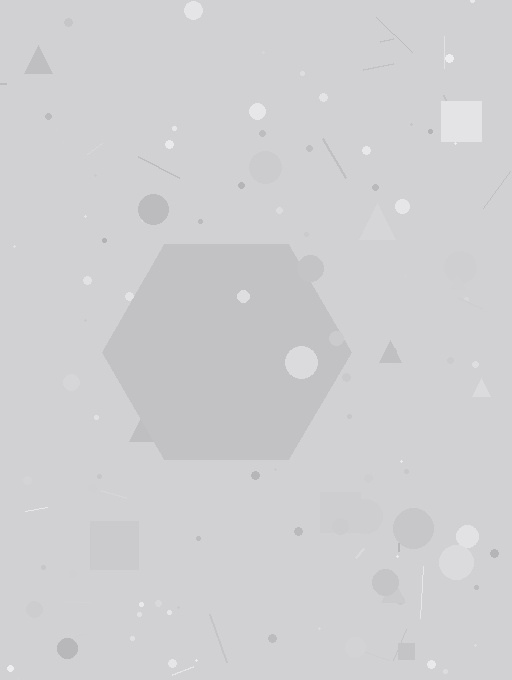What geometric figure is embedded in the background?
A hexagon is embedded in the background.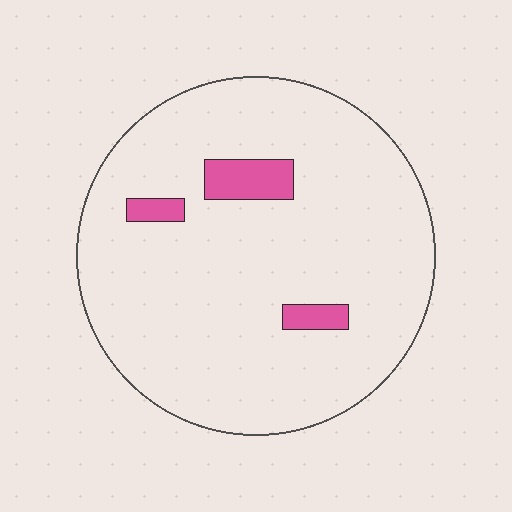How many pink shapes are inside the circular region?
3.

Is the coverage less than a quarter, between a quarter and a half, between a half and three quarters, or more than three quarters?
Less than a quarter.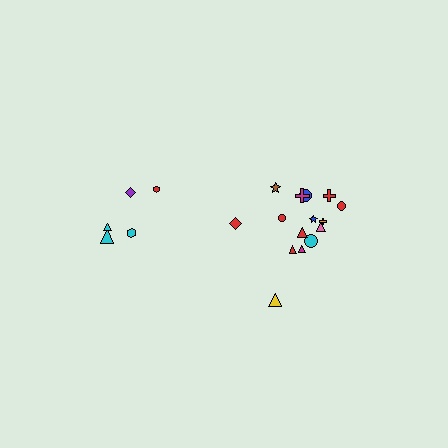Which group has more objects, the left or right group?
The right group.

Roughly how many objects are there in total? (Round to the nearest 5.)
Roughly 20 objects in total.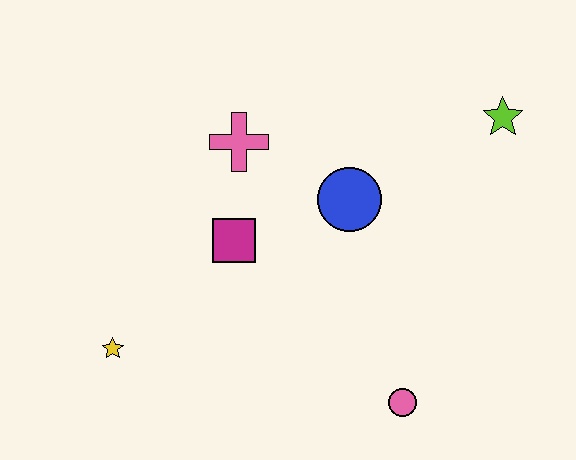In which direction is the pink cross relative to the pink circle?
The pink cross is above the pink circle.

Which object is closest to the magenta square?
The pink cross is closest to the magenta square.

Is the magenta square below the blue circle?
Yes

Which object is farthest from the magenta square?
The lime star is farthest from the magenta square.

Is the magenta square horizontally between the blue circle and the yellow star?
Yes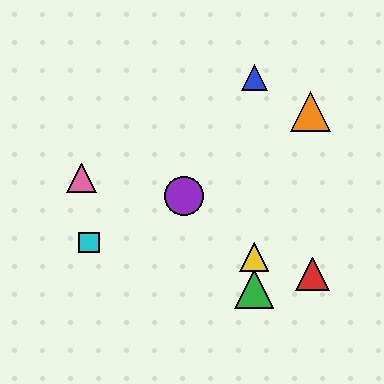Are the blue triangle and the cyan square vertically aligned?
No, the blue triangle is at x≈254 and the cyan square is at x≈89.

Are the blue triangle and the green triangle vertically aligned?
Yes, both are at x≈254.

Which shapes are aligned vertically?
The blue triangle, the green triangle, the yellow triangle are aligned vertically.